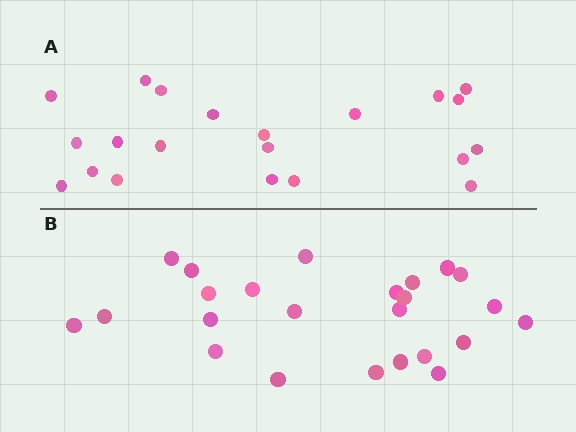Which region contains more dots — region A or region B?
Region B (the bottom region) has more dots.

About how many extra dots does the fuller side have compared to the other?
Region B has just a few more — roughly 2 or 3 more dots than region A.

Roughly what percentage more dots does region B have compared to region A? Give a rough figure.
About 15% more.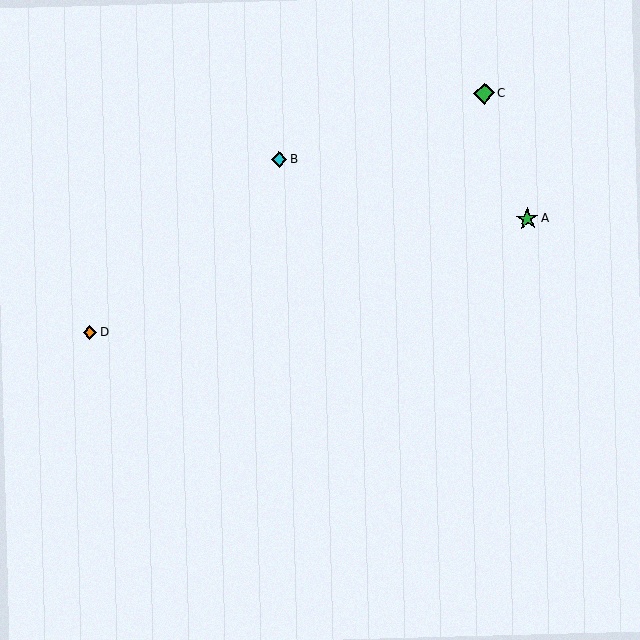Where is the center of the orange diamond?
The center of the orange diamond is at (90, 333).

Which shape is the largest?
The green star (labeled A) is the largest.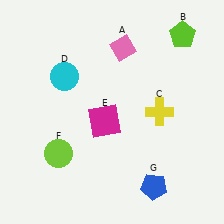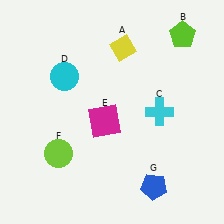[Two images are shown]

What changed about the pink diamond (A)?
In Image 1, A is pink. In Image 2, it changed to yellow.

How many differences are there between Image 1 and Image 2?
There are 2 differences between the two images.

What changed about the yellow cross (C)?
In Image 1, C is yellow. In Image 2, it changed to cyan.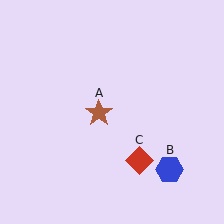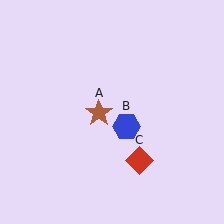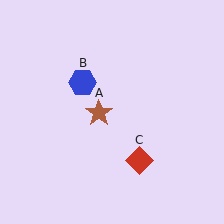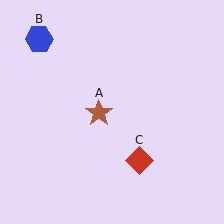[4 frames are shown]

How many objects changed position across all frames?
1 object changed position: blue hexagon (object B).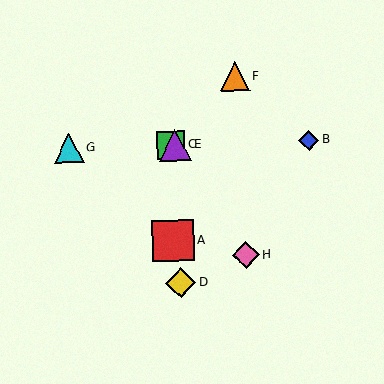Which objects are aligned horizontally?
Objects B, C, E, G are aligned horizontally.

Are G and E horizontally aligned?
Yes, both are at y≈149.